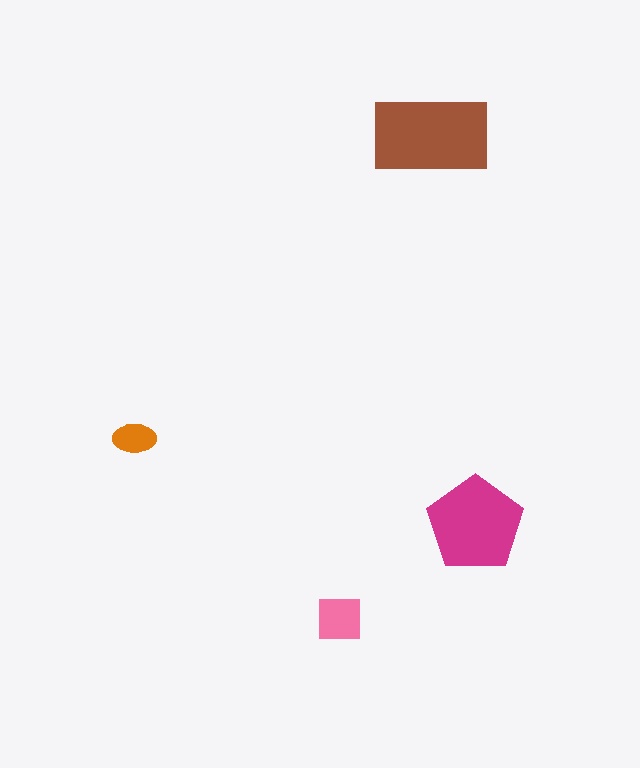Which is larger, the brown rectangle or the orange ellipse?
The brown rectangle.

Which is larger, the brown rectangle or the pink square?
The brown rectangle.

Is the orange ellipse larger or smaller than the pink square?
Smaller.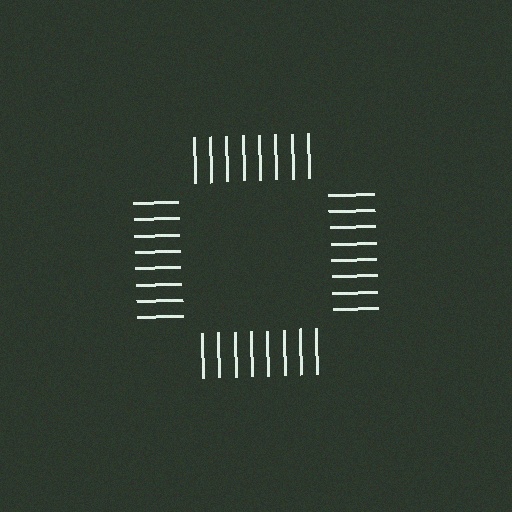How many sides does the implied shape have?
4 sides — the line-ends trace a square.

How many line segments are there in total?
32 — 8 along each of the 4 edges.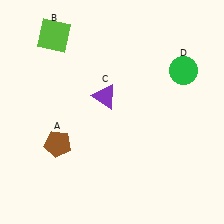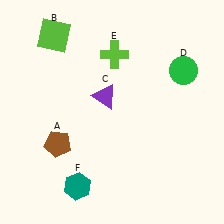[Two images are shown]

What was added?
A lime cross (E), a teal hexagon (F) were added in Image 2.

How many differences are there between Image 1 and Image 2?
There are 2 differences between the two images.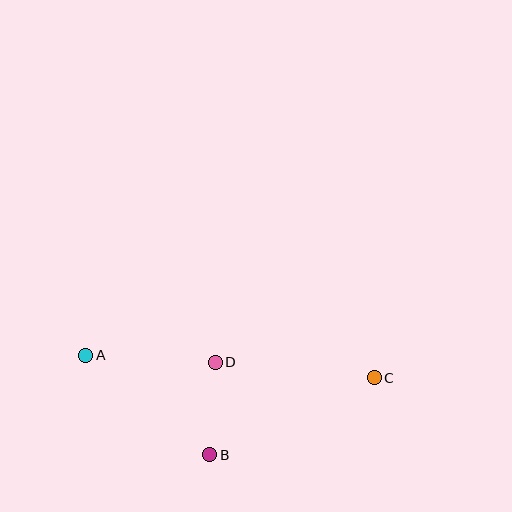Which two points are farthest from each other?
Points A and C are farthest from each other.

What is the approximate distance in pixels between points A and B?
The distance between A and B is approximately 159 pixels.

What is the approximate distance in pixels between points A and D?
The distance between A and D is approximately 130 pixels.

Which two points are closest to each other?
Points B and D are closest to each other.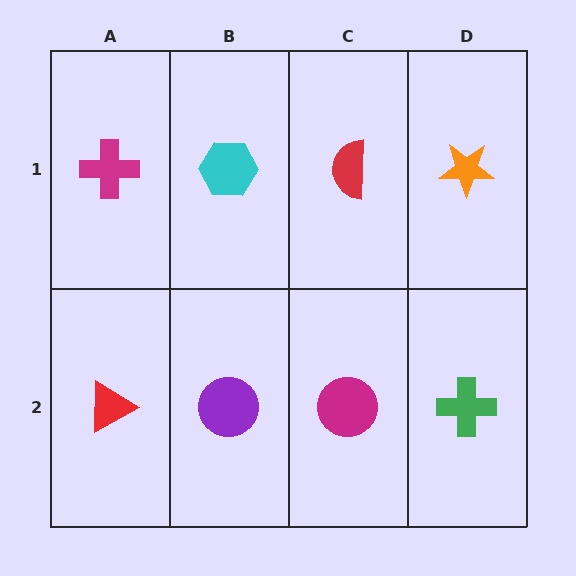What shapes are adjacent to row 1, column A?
A red triangle (row 2, column A), a cyan hexagon (row 1, column B).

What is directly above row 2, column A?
A magenta cross.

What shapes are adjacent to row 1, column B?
A purple circle (row 2, column B), a magenta cross (row 1, column A), a red semicircle (row 1, column C).